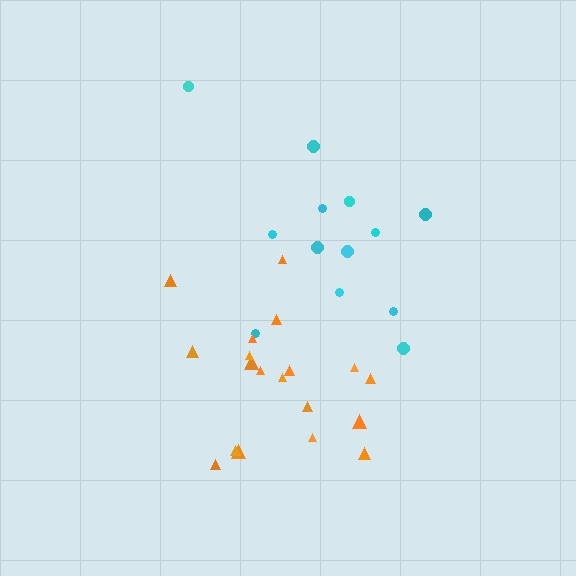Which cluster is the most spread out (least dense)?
Cyan.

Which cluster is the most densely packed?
Orange.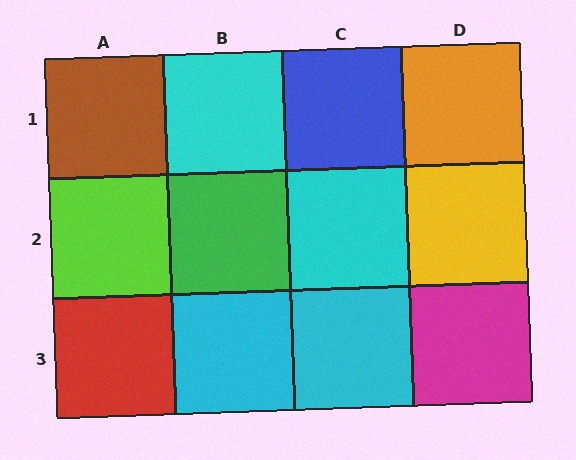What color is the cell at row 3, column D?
Magenta.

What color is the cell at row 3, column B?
Cyan.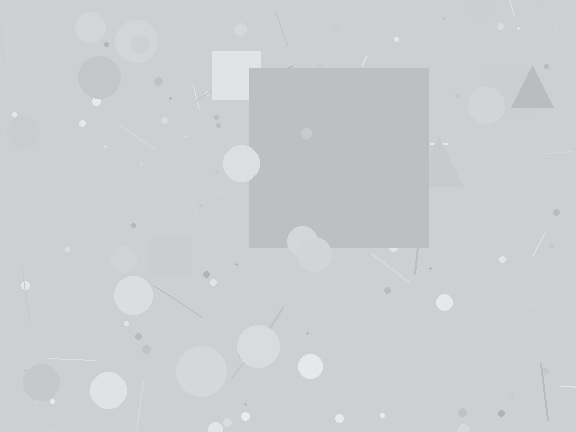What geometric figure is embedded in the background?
A square is embedded in the background.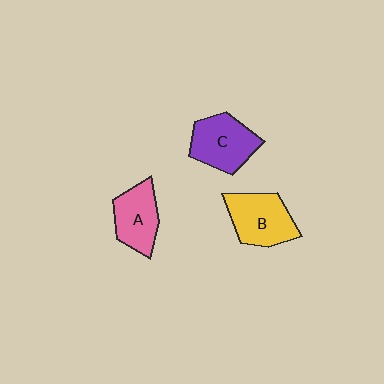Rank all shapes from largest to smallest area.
From largest to smallest: B (yellow), C (purple), A (pink).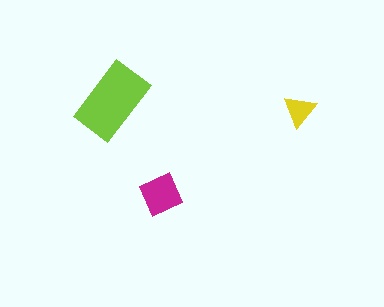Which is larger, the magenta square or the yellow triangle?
The magenta square.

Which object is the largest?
The lime rectangle.